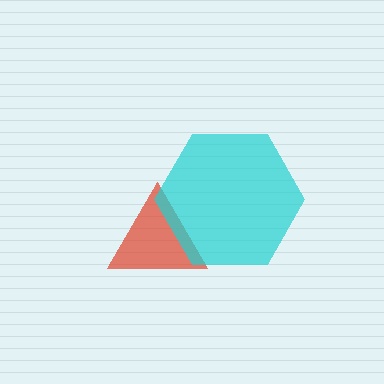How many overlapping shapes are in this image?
There are 2 overlapping shapes in the image.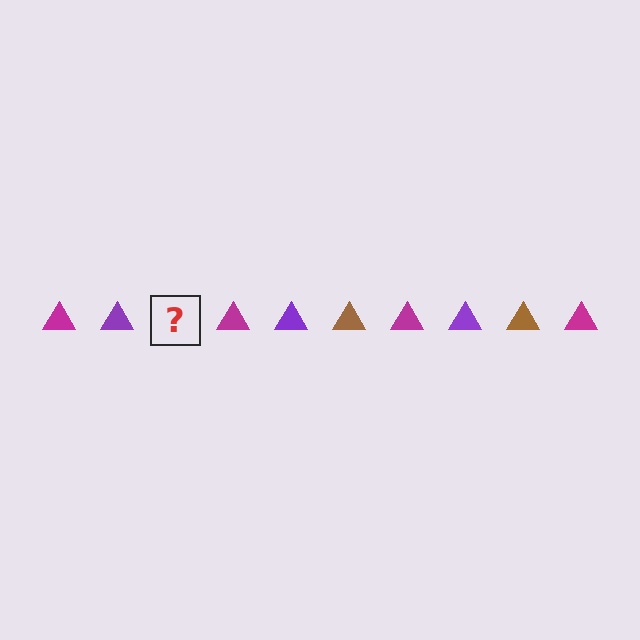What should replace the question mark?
The question mark should be replaced with a brown triangle.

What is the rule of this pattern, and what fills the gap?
The rule is that the pattern cycles through magenta, purple, brown triangles. The gap should be filled with a brown triangle.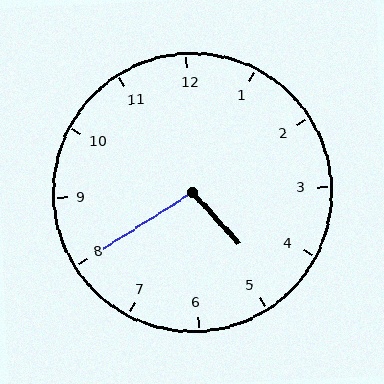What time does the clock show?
4:40.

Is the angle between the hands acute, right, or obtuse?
It is obtuse.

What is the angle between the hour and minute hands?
Approximately 100 degrees.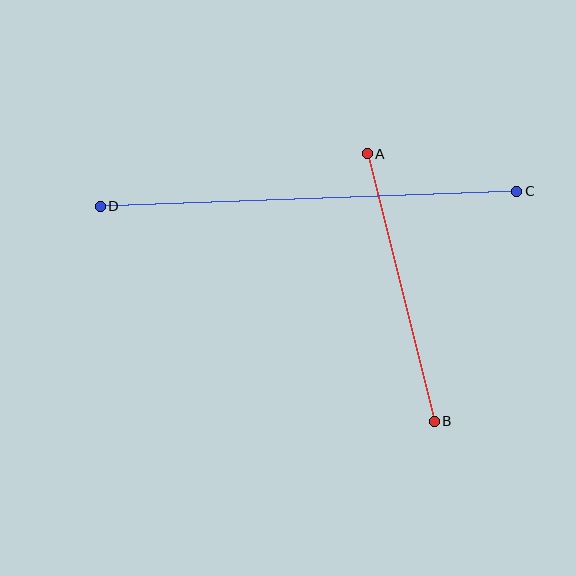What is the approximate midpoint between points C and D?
The midpoint is at approximately (309, 199) pixels.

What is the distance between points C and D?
The distance is approximately 417 pixels.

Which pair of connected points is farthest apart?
Points C and D are farthest apart.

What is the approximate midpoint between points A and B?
The midpoint is at approximately (401, 288) pixels.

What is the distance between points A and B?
The distance is approximately 276 pixels.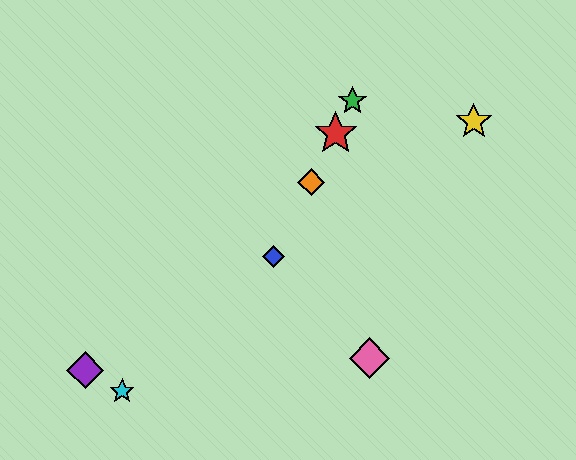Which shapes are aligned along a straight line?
The red star, the blue diamond, the green star, the orange diamond are aligned along a straight line.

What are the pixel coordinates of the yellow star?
The yellow star is at (474, 122).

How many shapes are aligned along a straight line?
4 shapes (the red star, the blue diamond, the green star, the orange diamond) are aligned along a straight line.